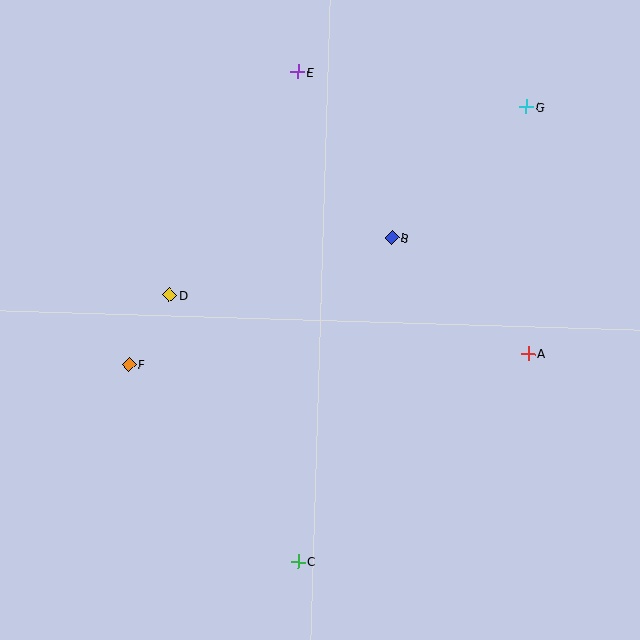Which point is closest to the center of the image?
Point B at (392, 238) is closest to the center.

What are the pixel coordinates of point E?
Point E is at (298, 72).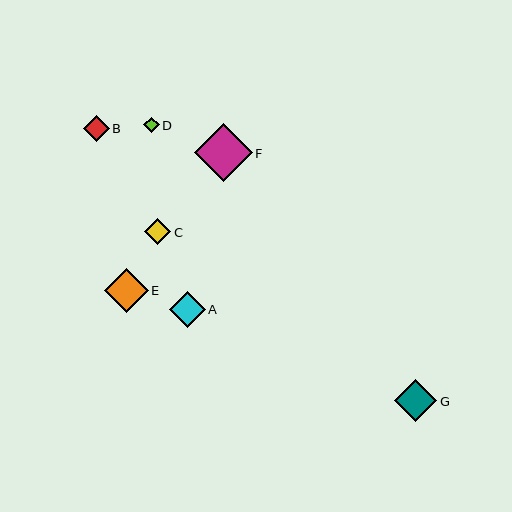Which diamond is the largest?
Diamond F is the largest with a size of approximately 58 pixels.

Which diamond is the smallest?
Diamond D is the smallest with a size of approximately 15 pixels.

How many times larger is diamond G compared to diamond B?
Diamond G is approximately 1.6 times the size of diamond B.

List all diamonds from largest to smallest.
From largest to smallest: F, E, G, A, C, B, D.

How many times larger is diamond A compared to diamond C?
Diamond A is approximately 1.4 times the size of diamond C.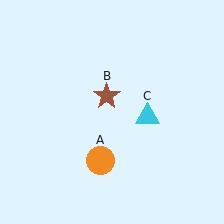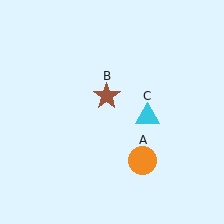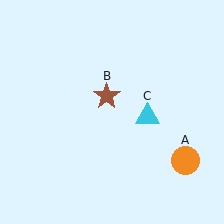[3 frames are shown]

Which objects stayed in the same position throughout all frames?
Brown star (object B) and cyan triangle (object C) remained stationary.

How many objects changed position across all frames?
1 object changed position: orange circle (object A).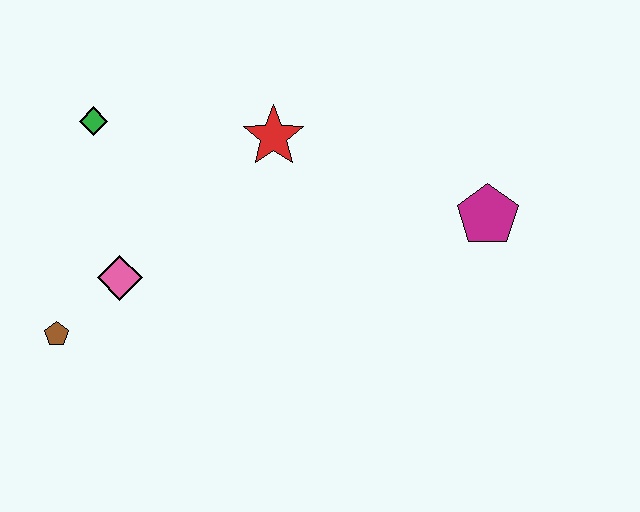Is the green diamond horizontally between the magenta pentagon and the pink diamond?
No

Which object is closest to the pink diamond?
The brown pentagon is closest to the pink diamond.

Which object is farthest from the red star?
The brown pentagon is farthest from the red star.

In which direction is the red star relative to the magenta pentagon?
The red star is to the left of the magenta pentagon.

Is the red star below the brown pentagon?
No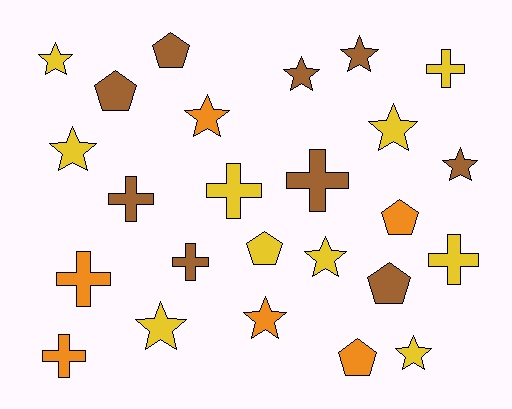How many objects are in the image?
There are 25 objects.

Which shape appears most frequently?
Star, with 11 objects.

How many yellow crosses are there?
There are 3 yellow crosses.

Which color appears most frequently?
Yellow, with 10 objects.